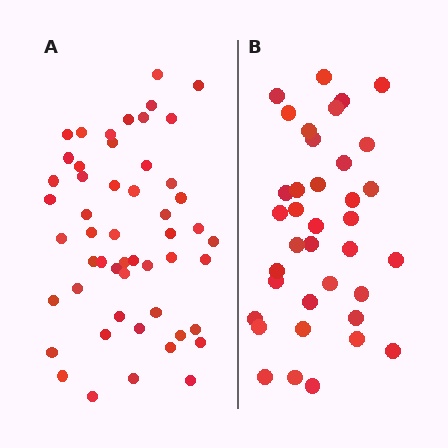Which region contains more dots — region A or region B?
Region A (the left region) has more dots.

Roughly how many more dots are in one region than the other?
Region A has approximately 15 more dots than region B.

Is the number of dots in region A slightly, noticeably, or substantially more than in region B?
Region A has noticeably more, but not dramatically so. The ratio is roughly 1.4 to 1.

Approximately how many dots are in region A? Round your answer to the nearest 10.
About 50 dots. (The exact count is 52, which rounds to 50.)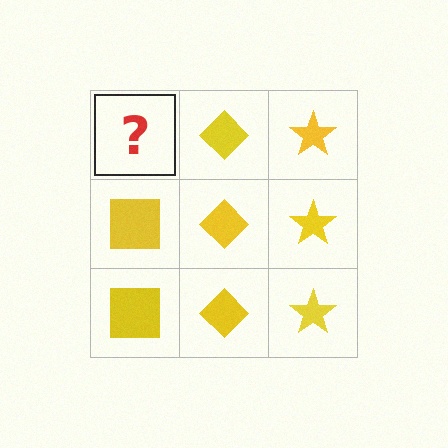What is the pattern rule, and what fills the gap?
The rule is that each column has a consistent shape. The gap should be filled with a yellow square.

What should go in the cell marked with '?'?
The missing cell should contain a yellow square.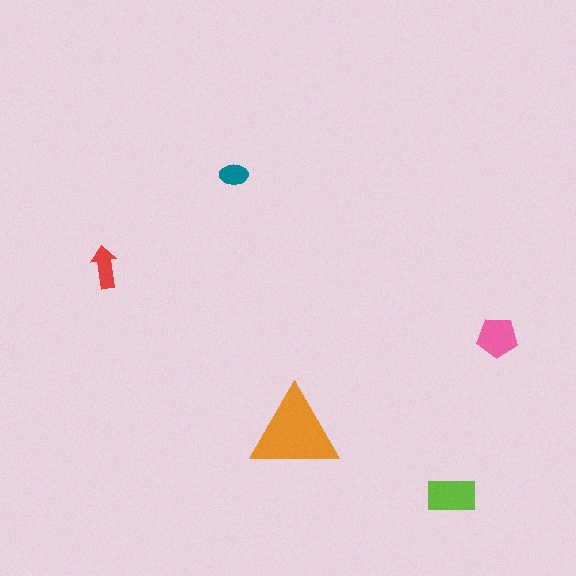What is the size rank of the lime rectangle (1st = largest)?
2nd.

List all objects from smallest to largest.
The teal ellipse, the red arrow, the pink pentagon, the lime rectangle, the orange triangle.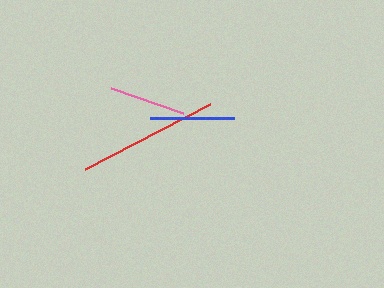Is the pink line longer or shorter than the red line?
The red line is longer than the pink line.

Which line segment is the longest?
The red line is the longest at approximately 141 pixels.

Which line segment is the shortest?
The pink line is the shortest at approximately 76 pixels.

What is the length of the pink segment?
The pink segment is approximately 76 pixels long.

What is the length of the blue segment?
The blue segment is approximately 84 pixels long.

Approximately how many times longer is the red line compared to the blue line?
The red line is approximately 1.7 times the length of the blue line.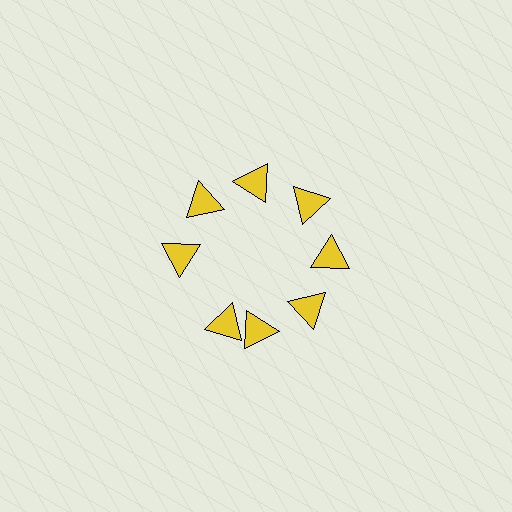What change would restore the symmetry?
The symmetry would be restored by rotating it back into even spacing with its neighbors so that all 8 triangles sit at equal angles and equal distance from the center.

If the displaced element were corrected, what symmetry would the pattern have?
It would have 8-fold rotational symmetry — the pattern would map onto itself every 45 degrees.